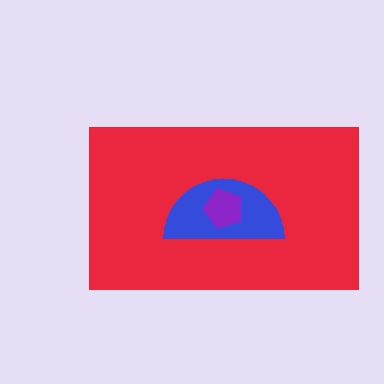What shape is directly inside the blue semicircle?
The purple pentagon.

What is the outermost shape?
The red rectangle.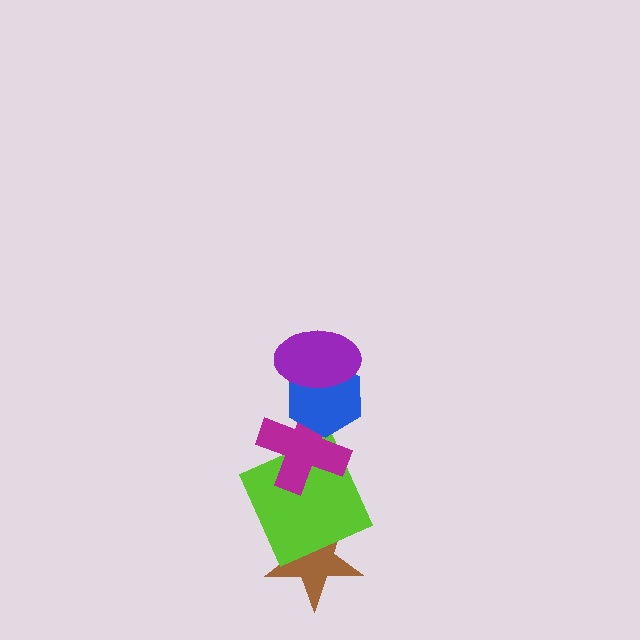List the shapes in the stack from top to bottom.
From top to bottom: the purple ellipse, the blue hexagon, the magenta cross, the lime square, the brown star.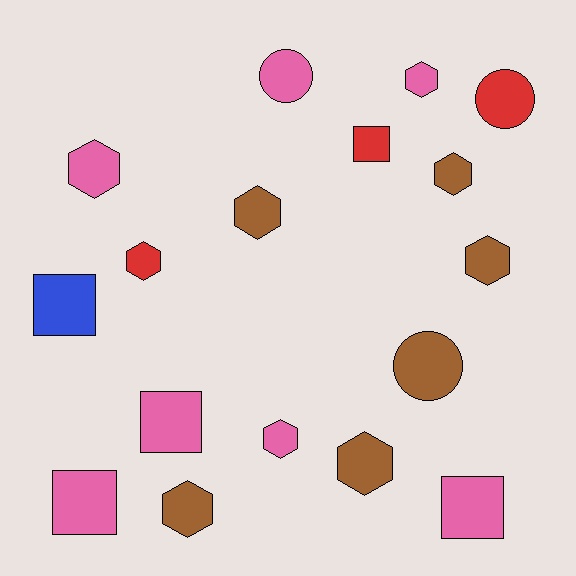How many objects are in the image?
There are 17 objects.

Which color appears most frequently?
Pink, with 7 objects.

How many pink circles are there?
There is 1 pink circle.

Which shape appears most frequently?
Hexagon, with 9 objects.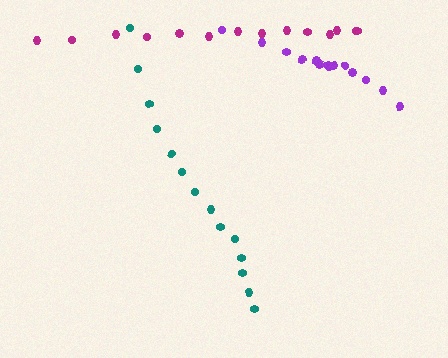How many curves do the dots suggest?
There are 3 distinct paths.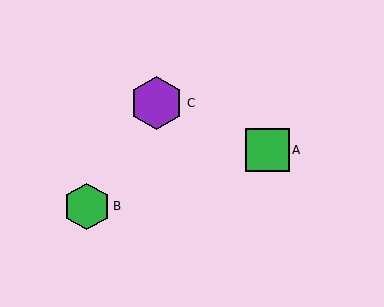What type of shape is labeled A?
Shape A is a green square.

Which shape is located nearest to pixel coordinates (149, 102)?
The purple hexagon (labeled C) at (157, 103) is nearest to that location.